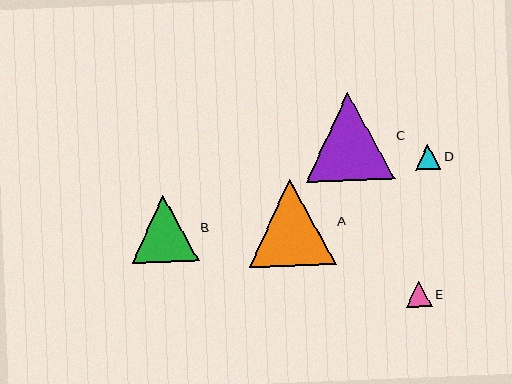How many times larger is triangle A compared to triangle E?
Triangle A is approximately 3.3 times the size of triangle E.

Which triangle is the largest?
Triangle C is the largest with a size of approximately 89 pixels.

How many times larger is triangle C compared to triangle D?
Triangle C is approximately 3.5 times the size of triangle D.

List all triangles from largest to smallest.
From largest to smallest: C, A, B, E, D.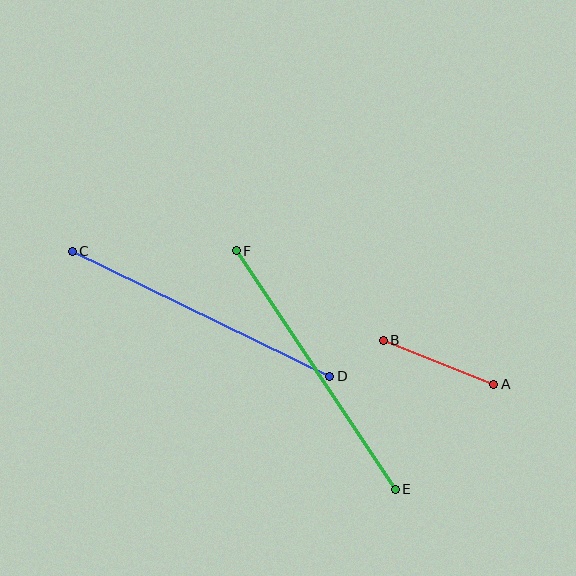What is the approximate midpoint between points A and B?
The midpoint is at approximately (438, 362) pixels.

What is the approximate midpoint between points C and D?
The midpoint is at approximately (201, 314) pixels.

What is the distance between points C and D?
The distance is approximately 286 pixels.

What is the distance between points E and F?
The distance is approximately 287 pixels.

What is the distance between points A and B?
The distance is approximately 119 pixels.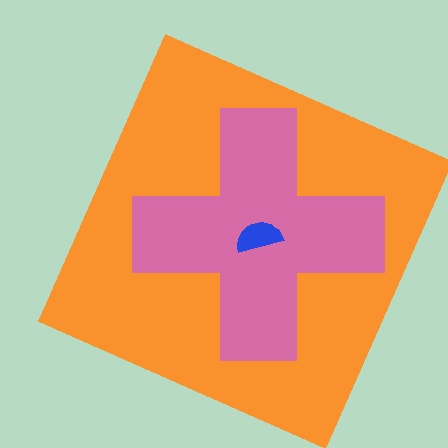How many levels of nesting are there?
3.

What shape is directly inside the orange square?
The pink cross.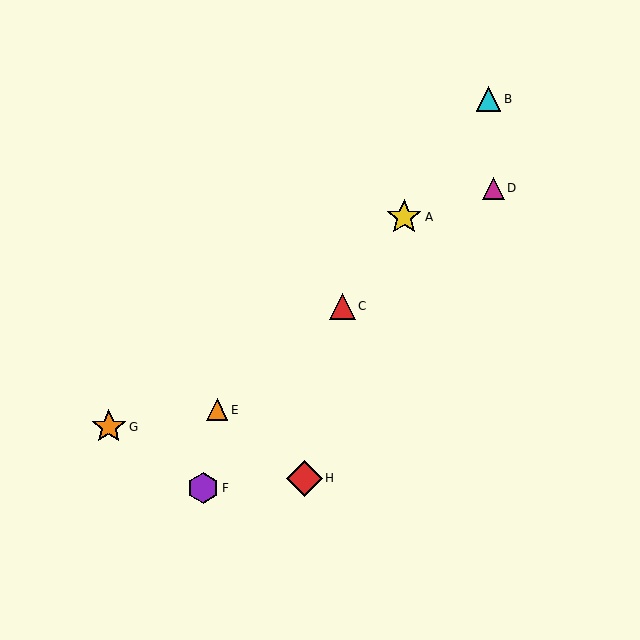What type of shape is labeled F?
Shape F is a purple hexagon.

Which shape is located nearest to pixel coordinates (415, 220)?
The yellow star (labeled A) at (404, 217) is nearest to that location.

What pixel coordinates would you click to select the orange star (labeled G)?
Click at (109, 427) to select the orange star G.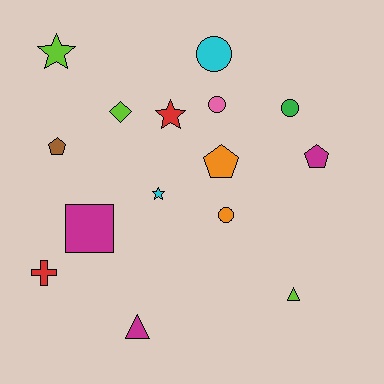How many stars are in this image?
There are 3 stars.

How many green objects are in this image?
There is 1 green object.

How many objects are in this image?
There are 15 objects.